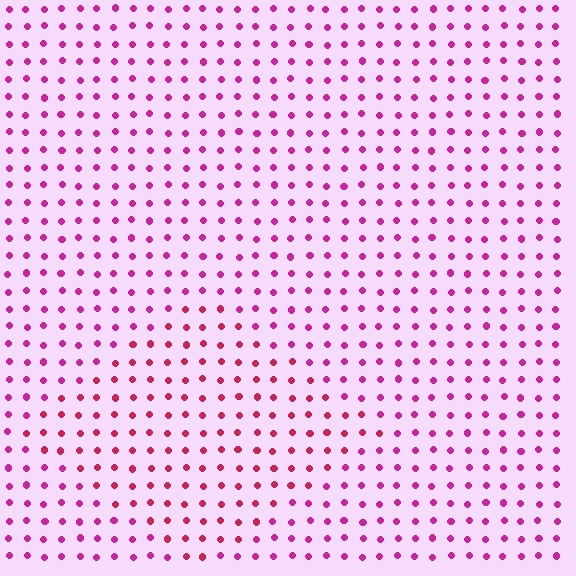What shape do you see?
I see a diamond.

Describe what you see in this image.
The image is filled with small magenta elements in a uniform arrangement. A diamond-shaped region is visible where the elements are tinted to a slightly different hue, forming a subtle color boundary.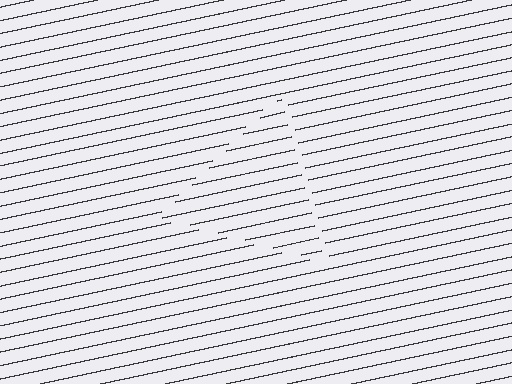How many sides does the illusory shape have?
3 sides — the line-ends trace a triangle.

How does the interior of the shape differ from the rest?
The interior of the shape contains the same grating, shifted by half a period — the contour is defined by the phase discontinuity where line-ends from the inner and outer gratings abut.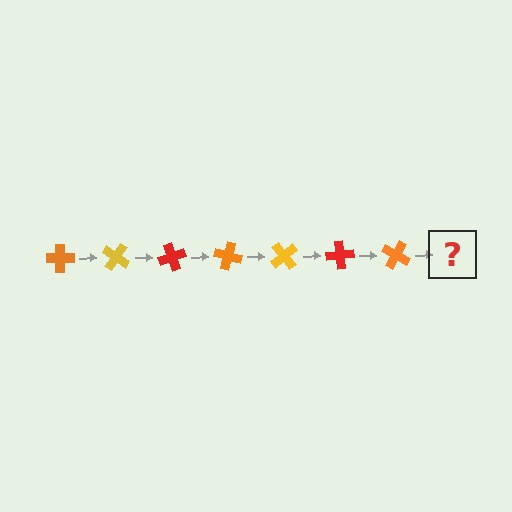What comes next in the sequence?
The next element should be a yellow cross, rotated 245 degrees from the start.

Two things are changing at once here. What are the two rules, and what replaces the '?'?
The two rules are that it rotates 35 degrees each step and the color cycles through orange, yellow, and red. The '?' should be a yellow cross, rotated 245 degrees from the start.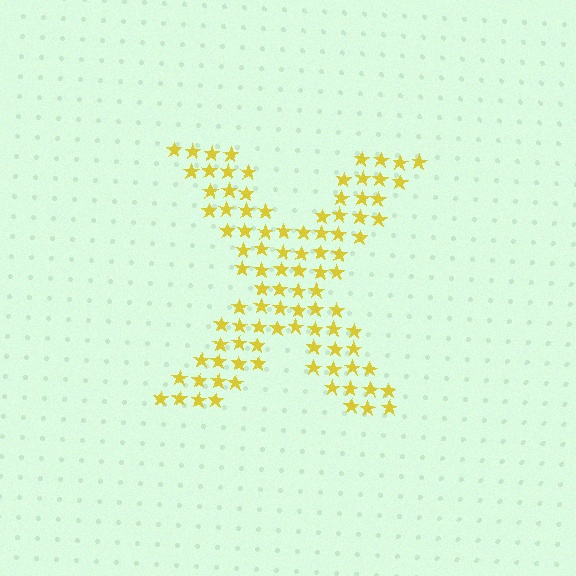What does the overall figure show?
The overall figure shows the letter X.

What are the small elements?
The small elements are stars.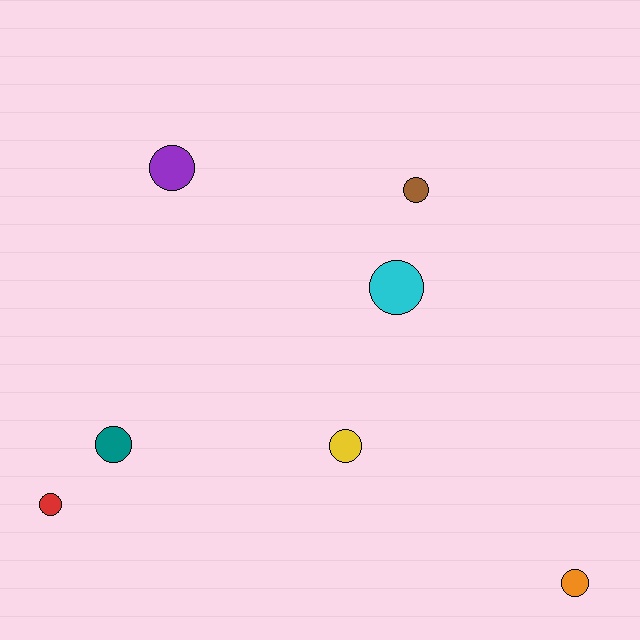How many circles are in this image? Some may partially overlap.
There are 7 circles.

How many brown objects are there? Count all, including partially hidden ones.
There is 1 brown object.